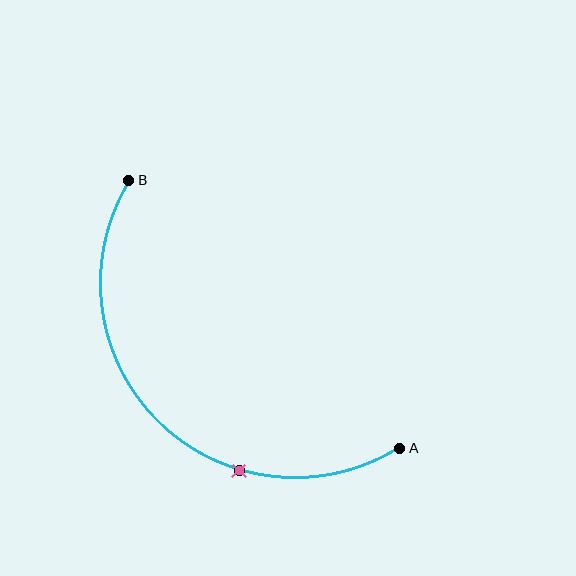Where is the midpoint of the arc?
The arc midpoint is the point on the curve farthest from the straight line joining A and B. It sits below and to the left of that line.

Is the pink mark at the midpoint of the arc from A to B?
No. The pink mark lies on the arc but is closer to endpoint A. The arc midpoint would be at the point on the curve equidistant along the arc from both A and B.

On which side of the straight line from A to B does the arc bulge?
The arc bulges below and to the left of the straight line connecting A and B.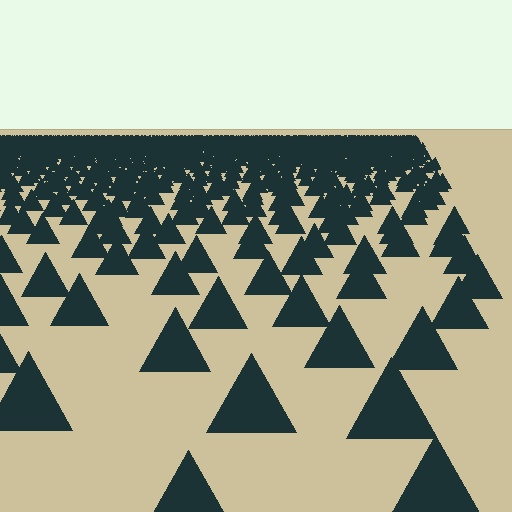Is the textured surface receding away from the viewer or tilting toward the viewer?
The surface is receding away from the viewer. Texture elements get smaller and denser toward the top.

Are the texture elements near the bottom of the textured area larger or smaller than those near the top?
Larger. Near the bottom, elements are closer to the viewer and appear at a bigger on-screen size.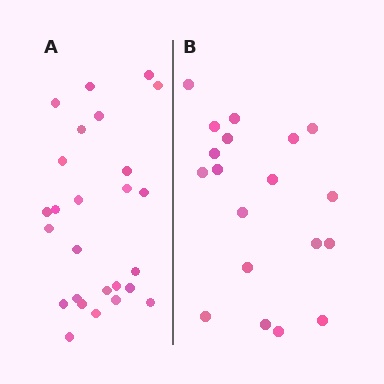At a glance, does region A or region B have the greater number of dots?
Region A (the left region) has more dots.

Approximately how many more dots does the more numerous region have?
Region A has roughly 8 or so more dots than region B.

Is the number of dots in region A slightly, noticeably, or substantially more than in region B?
Region A has noticeably more, but not dramatically so. The ratio is roughly 1.4 to 1.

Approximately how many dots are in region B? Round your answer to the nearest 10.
About 20 dots. (The exact count is 19, which rounds to 20.)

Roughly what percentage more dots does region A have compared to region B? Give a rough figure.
About 35% more.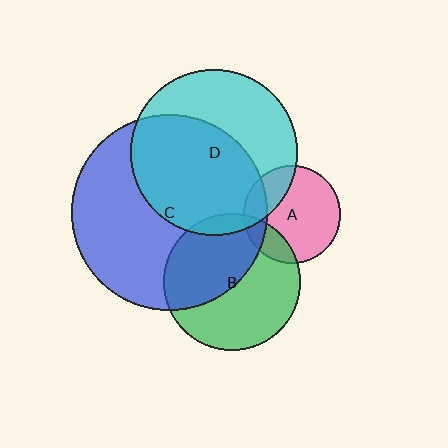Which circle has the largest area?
Circle C (blue).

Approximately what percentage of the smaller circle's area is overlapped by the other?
Approximately 20%.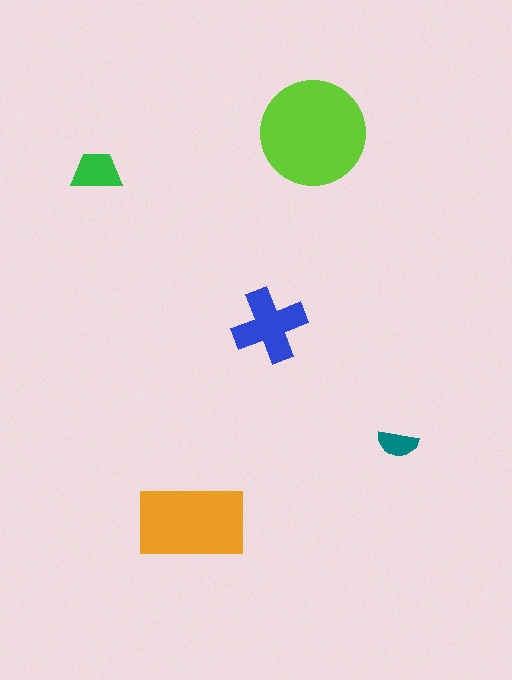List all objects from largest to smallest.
The lime circle, the orange rectangle, the blue cross, the green trapezoid, the teal semicircle.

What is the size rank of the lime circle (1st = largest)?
1st.